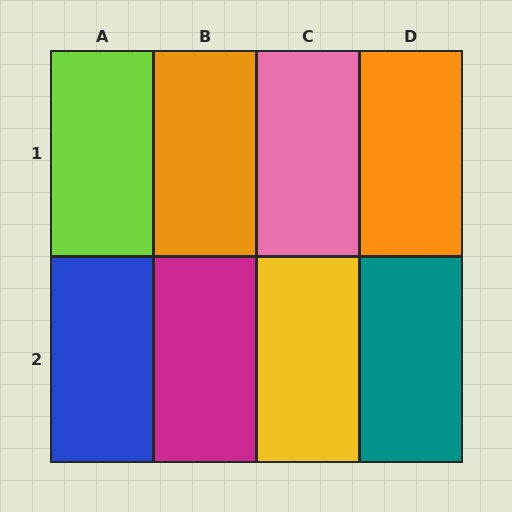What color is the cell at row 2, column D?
Teal.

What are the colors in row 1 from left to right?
Lime, orange, pink, orange.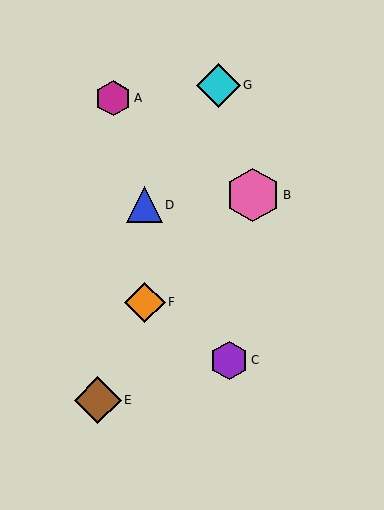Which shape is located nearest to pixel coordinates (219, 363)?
The purple hexagon (labeled C) at (229, 360) is nearest to that location.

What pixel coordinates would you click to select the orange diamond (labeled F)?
Click at (145, 303) to select the orange diamond F.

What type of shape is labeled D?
Shape D is a blue triangle.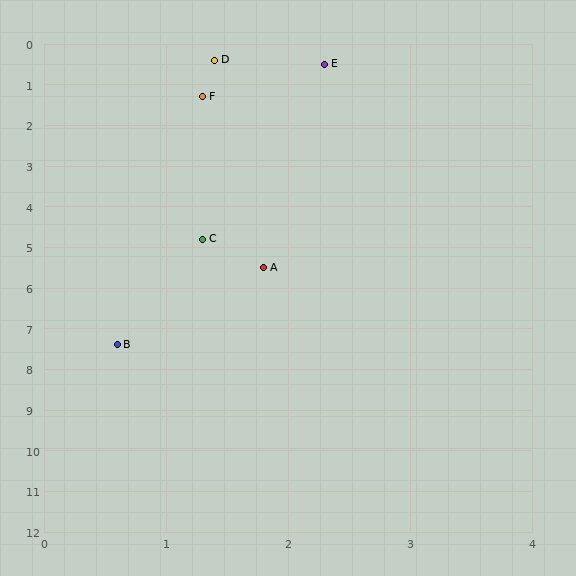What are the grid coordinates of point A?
Point A is at approximately (1.8, 5.5).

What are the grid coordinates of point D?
Point D is at approximately (1.4, 0.4).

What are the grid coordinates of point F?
Point F is at approximately (1.3, 1.3).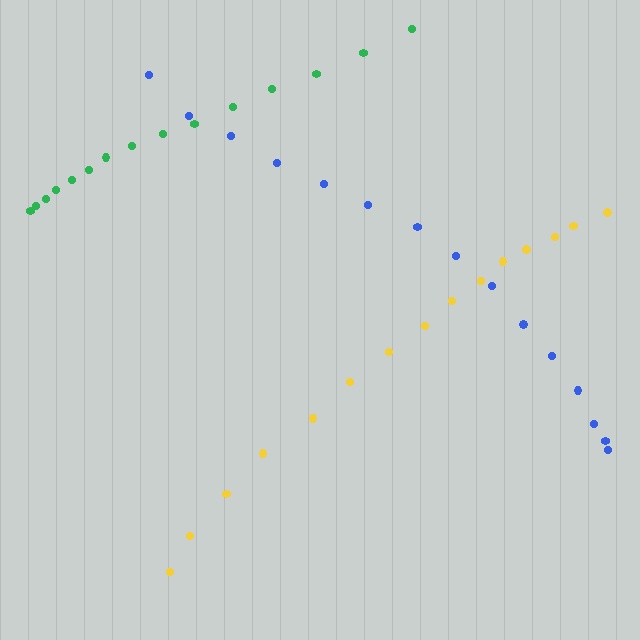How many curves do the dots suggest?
There are 3 distinct paths.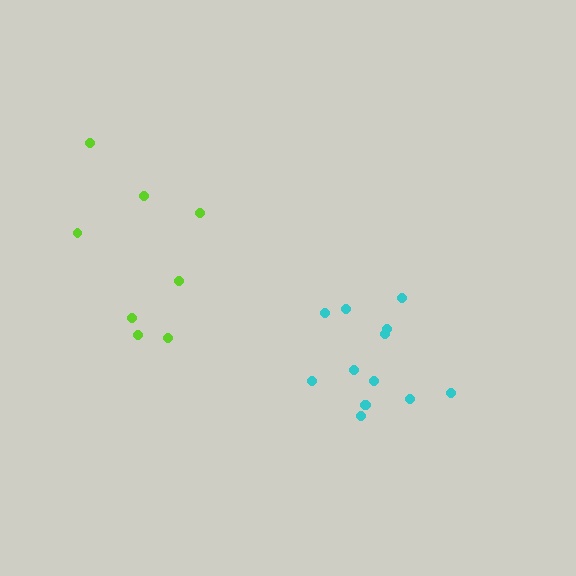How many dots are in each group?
Group 1: 13 dots, Group 2: 8 dots (21 total).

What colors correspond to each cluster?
The clusters are colored: cyan, lime.